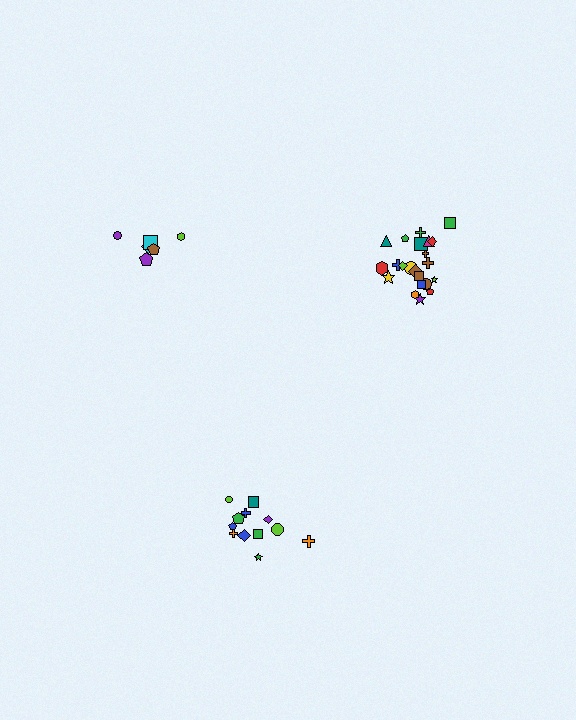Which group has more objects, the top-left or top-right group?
The top-right group.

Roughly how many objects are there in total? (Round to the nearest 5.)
Roughly 40 objects in total.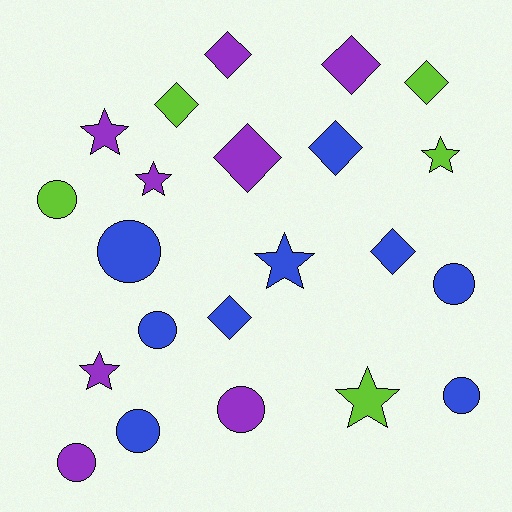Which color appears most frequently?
Blue, with 9 objects.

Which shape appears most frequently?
Diamond, with 8 objects.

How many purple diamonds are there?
There are 3 purple diamonds.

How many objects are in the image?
There are 22 objects.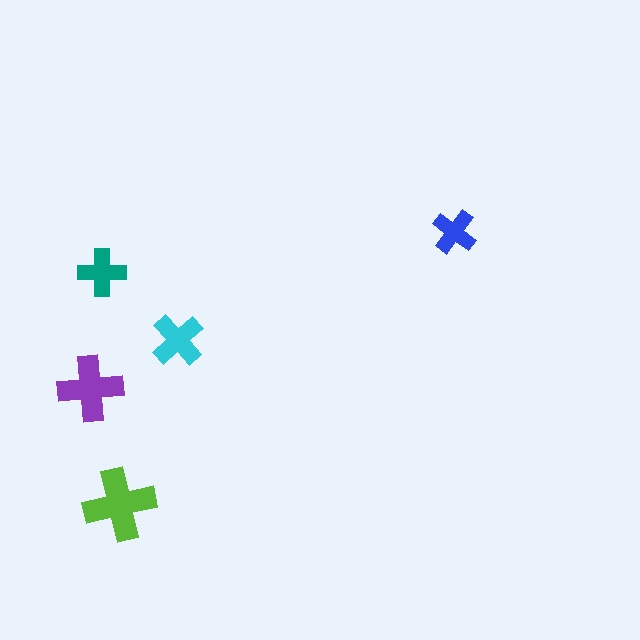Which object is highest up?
The blue cross is topmost.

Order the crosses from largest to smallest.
the lime one, the purple one, the cyan one, the teal one, the blue one.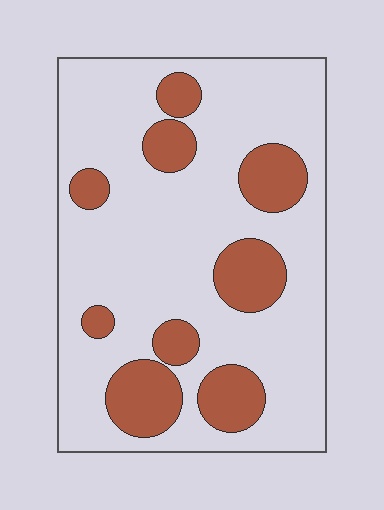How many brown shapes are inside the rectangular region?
9.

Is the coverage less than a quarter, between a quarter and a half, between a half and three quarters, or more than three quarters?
Less than a quarter.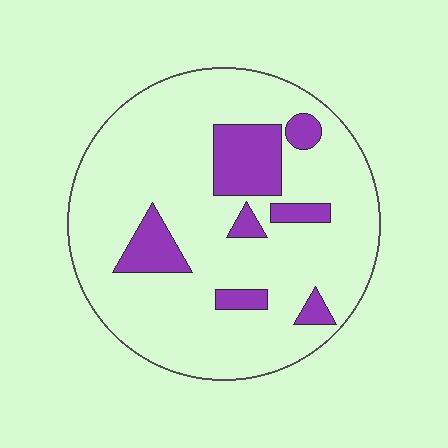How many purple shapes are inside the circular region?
7.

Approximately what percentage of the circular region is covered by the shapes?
Approximately 15%.